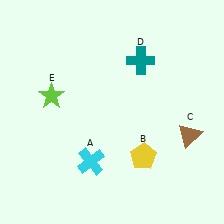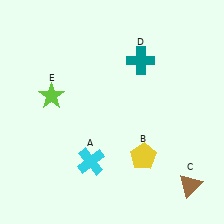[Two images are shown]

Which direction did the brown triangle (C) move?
The brown triangle (C) moved down.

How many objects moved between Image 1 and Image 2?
1 object moved between the two images.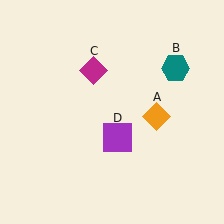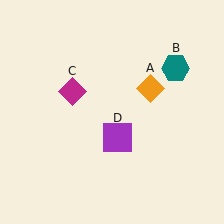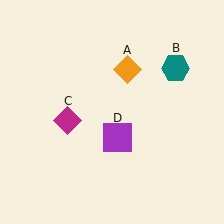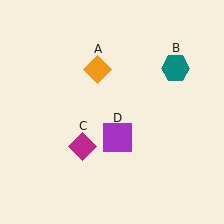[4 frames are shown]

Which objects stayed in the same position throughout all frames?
Teal hexagon (object B) and purple square (object D) remained stationary.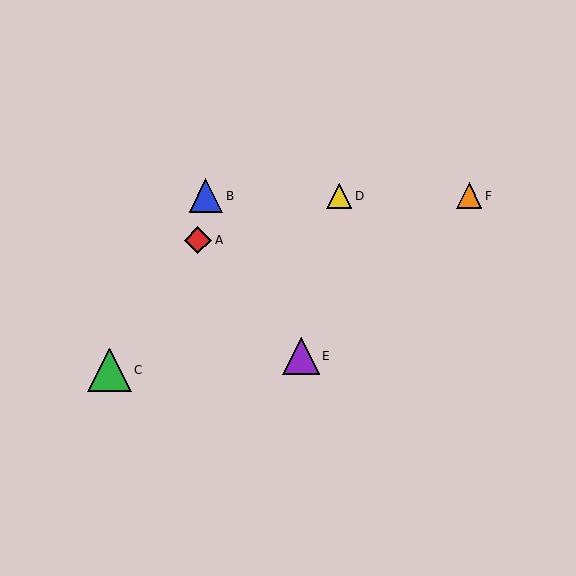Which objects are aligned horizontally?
Objects B, D, F are aligned horizontally.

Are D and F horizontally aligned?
Yes, both are at y≈196.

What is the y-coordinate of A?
Object A is at y≈240.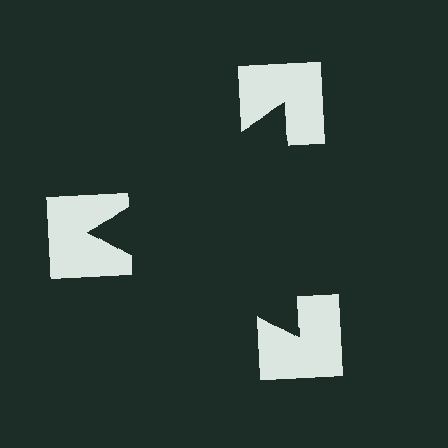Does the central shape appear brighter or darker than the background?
It typically appears slightly darker than the background, even though no actual brightness change is drawn.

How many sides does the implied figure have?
3 sides.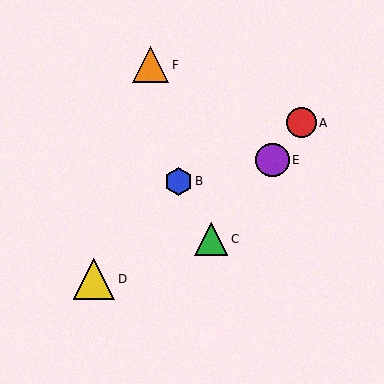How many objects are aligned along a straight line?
3 objects (A, C, E) are aligned along a straight line.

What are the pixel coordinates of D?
Object D is at (94, 279).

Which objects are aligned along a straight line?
Objects A, C, E are aligned along a straight line.